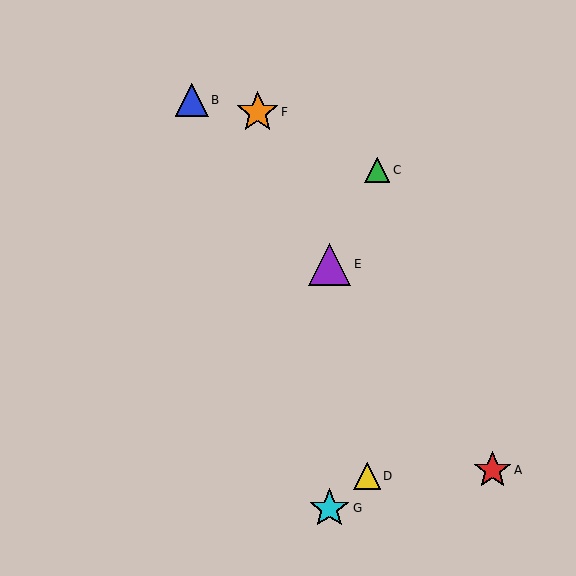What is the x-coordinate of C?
Object C is at x≈377.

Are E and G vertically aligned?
Yes, both are at x≈329.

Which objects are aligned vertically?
Objects E, G are aligned vertically.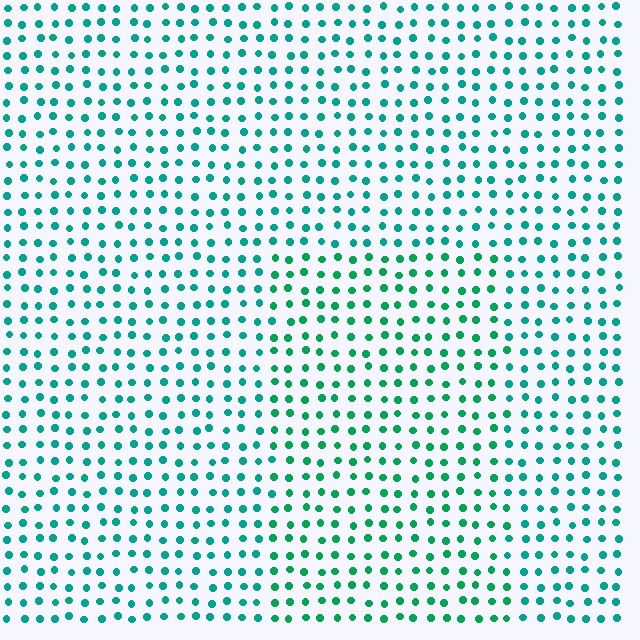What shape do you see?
I see a rectangle.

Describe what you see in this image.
The image is filled with small teal elements in a uniform arrangement. A rectangle-shaped region is visible where the elements are tinted to a slightly different hue, forming a subtle color boundary.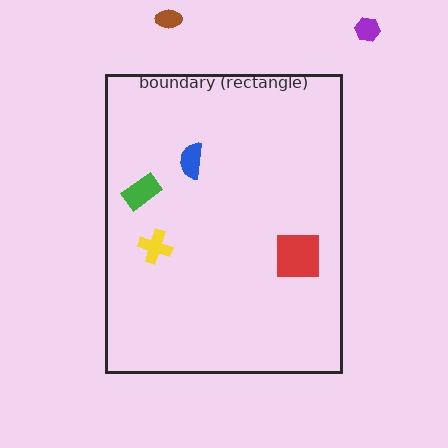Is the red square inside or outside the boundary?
Inside.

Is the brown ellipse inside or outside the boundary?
Outside.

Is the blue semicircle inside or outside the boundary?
Inside.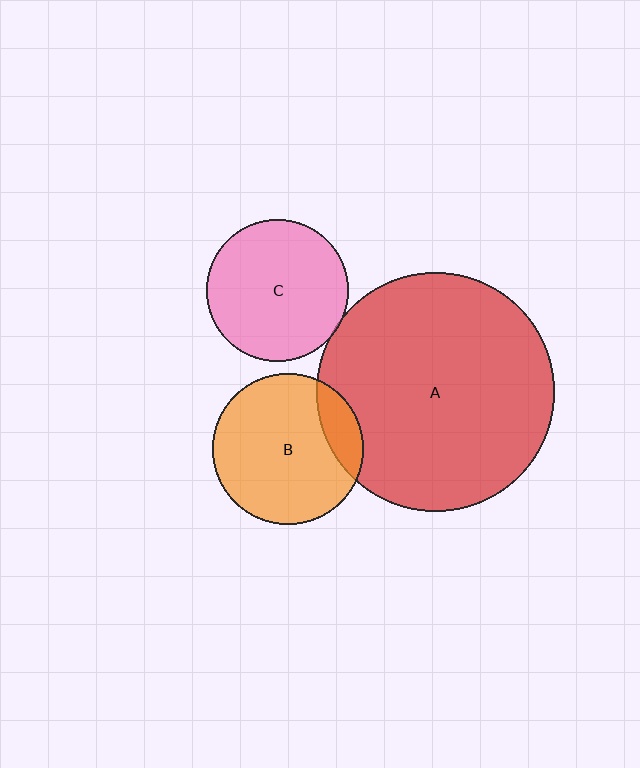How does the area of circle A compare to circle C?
Approximately 2.8 times.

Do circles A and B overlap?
Yes.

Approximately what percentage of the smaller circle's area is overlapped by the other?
Approximately 15%.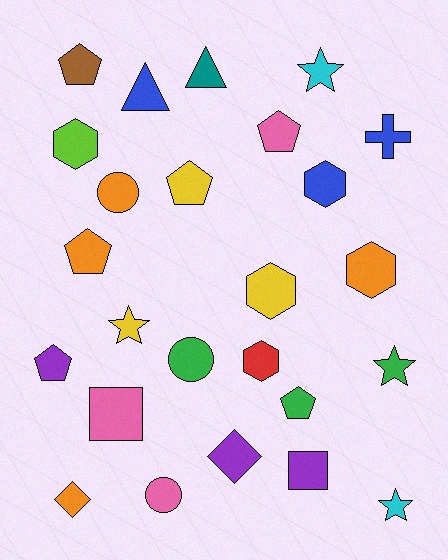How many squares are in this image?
There are 2 squares.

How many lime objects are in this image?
There is 1 lime object.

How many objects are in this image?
There are 25 objects.